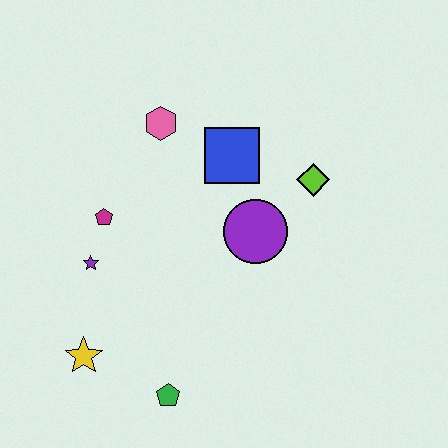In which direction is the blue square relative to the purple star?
The blue square is to the right of the purple star.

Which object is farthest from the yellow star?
The lime diamond is farthest from the yellow star.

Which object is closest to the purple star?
The magenta pentagon is closest to the purple star.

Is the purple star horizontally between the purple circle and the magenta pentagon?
No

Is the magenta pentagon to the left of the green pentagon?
Yes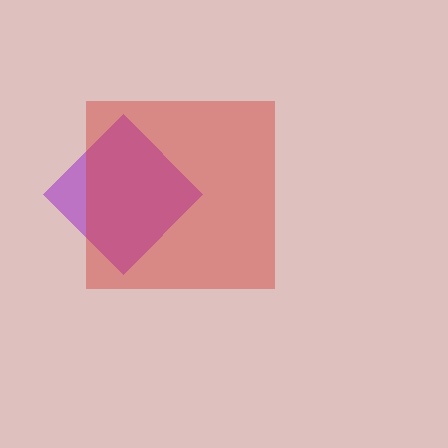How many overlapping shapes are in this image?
There are 2 overlapping shapes in the image.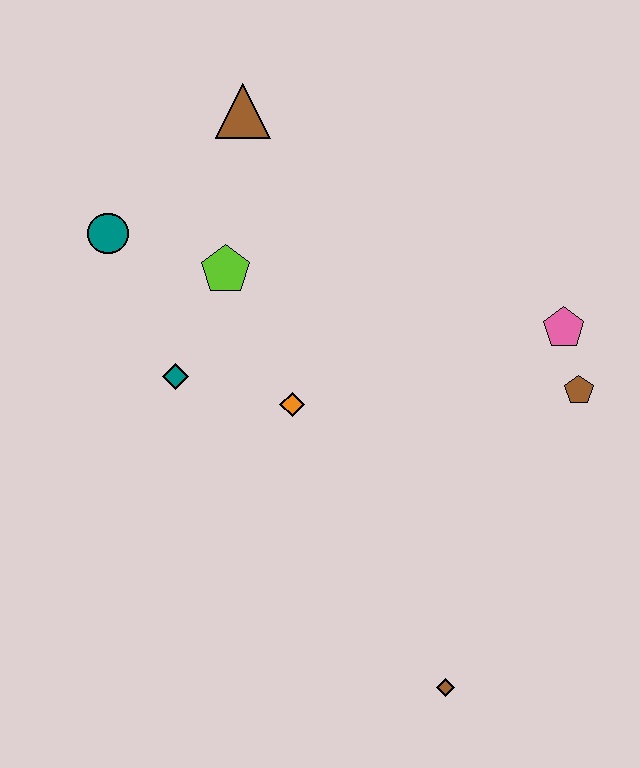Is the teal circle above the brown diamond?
Yes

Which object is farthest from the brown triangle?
The brown diamond is farthest from the brown triangle.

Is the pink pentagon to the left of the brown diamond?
No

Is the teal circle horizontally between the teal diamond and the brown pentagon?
No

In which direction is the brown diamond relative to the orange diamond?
The brown diamond is below the orange diamond.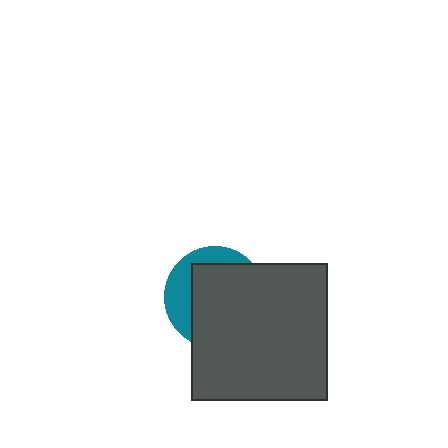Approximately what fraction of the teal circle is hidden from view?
Roughly 68% of the teal circle is hidden behind the dark gray square.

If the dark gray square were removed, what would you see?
You would see the complete teal circle.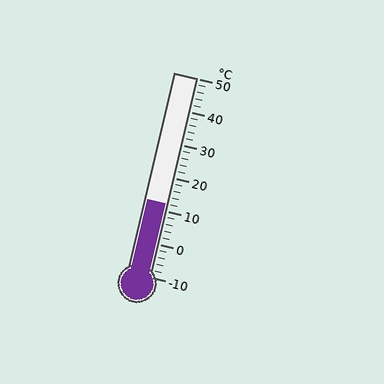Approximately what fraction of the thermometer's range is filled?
The thermometer is filled to approximately 35% of its range.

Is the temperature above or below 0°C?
The temperature is above 0°C.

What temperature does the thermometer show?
The thermometer shows approximately 12°C.